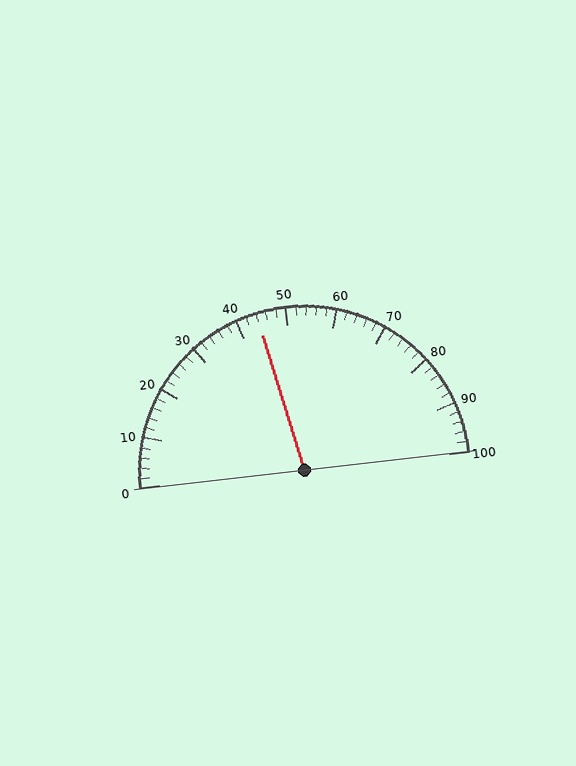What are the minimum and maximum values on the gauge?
The gauge ranges from 0 to 100.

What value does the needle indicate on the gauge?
The needle indicates approximately 44.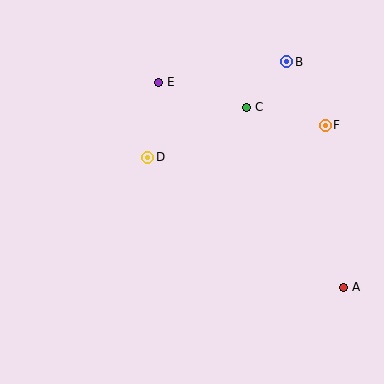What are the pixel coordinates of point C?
Point C is at (247, 107).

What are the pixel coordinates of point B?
Point B is at (286, 62).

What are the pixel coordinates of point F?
Point F is at (325, 125).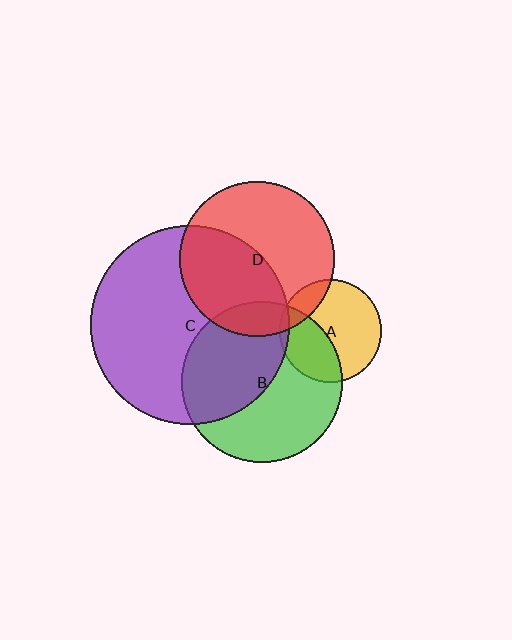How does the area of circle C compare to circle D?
Approximately 1.6 times.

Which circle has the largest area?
Circle C (purple).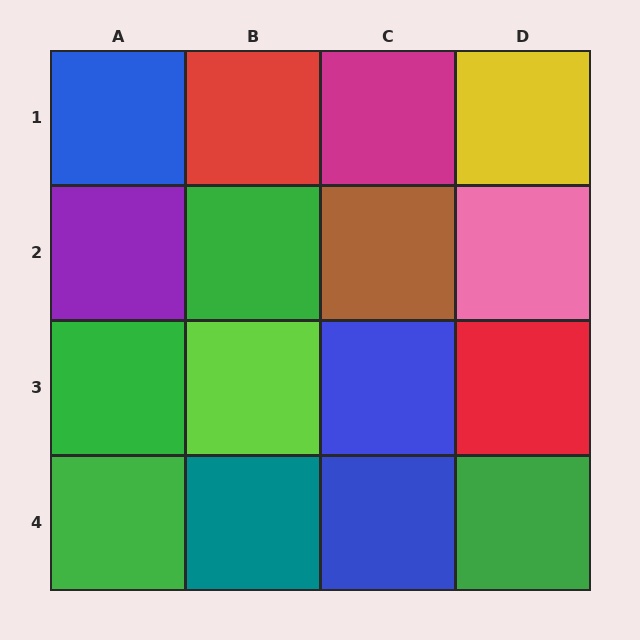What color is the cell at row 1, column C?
Magenta.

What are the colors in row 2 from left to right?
Purple, green, brown, pink.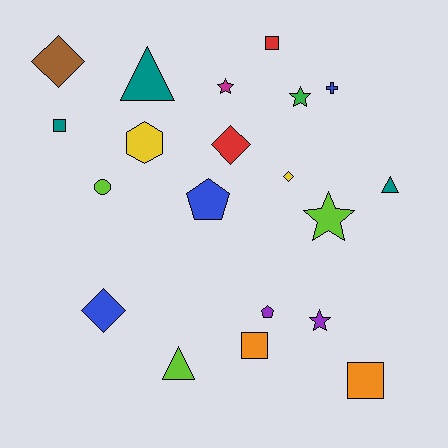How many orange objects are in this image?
There are 2 orange objects.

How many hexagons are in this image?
There is 1 hexagon.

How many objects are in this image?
There are 20 objects.